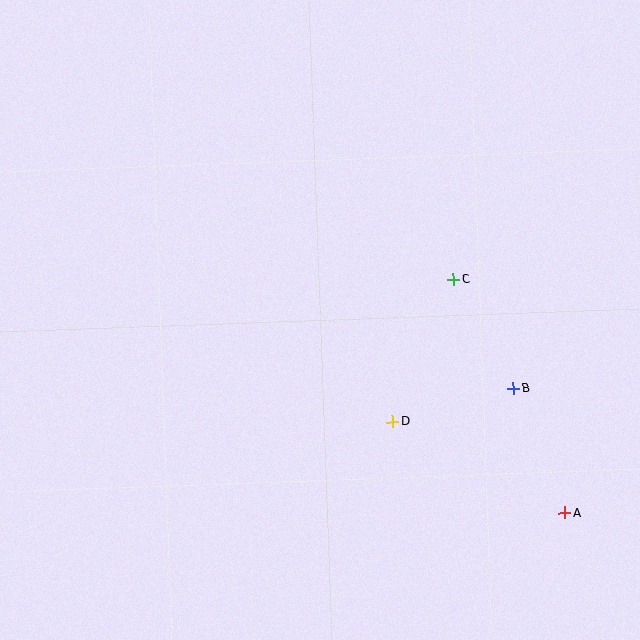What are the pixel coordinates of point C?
Point C is at (453, 280).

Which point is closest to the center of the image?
Point D at (392, 422) is closest to the center.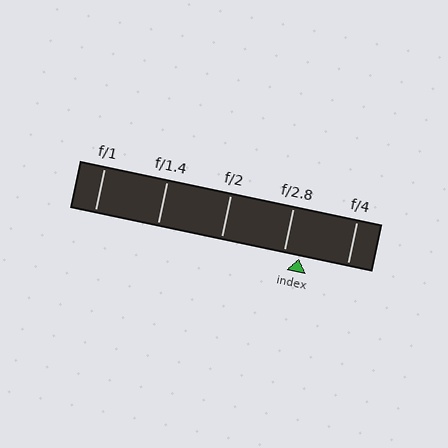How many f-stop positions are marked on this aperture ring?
There are 5 f-stop positions marked.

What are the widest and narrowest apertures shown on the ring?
The widest aperture shown is f/1 and the narrowest is f/4.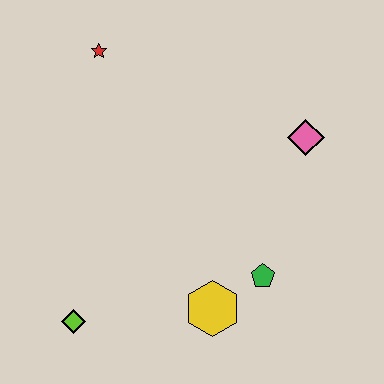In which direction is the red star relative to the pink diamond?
The red star is to the left of the pink diamond.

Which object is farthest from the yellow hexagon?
The red star is farthest from the yellow hexagon.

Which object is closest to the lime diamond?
The yellow hexagon is closest to the lime diamond.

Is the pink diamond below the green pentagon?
No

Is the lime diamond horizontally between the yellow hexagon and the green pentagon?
No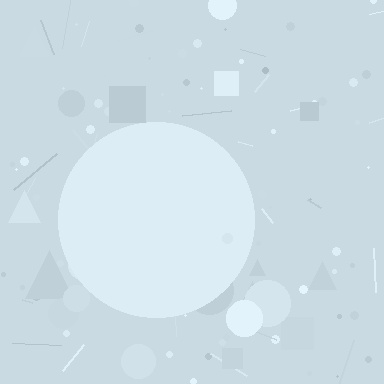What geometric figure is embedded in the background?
A circle is embedded in the background.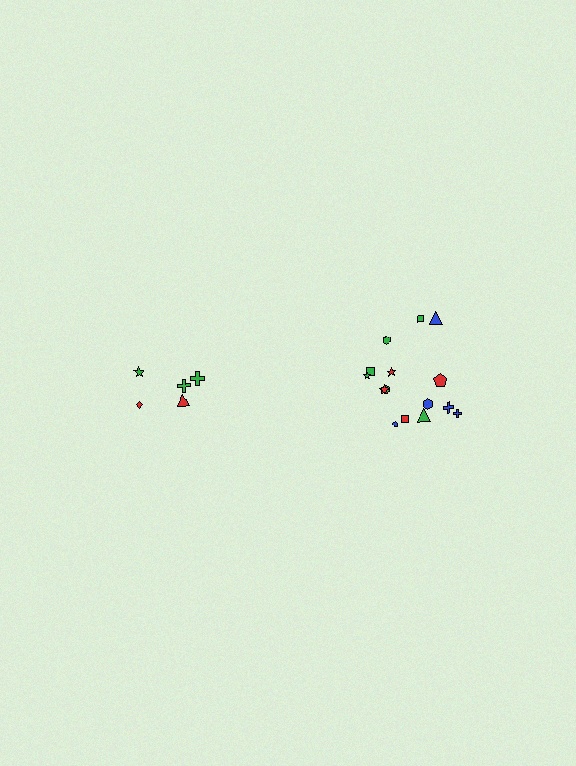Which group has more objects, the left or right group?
The right group.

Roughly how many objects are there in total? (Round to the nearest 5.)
Roughly 20 objects in total.